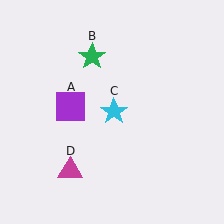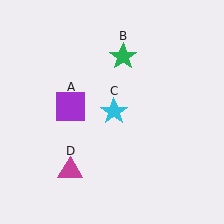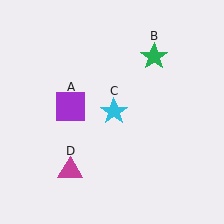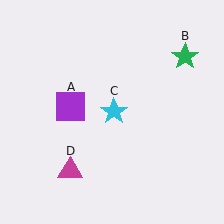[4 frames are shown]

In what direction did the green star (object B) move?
The green star (object B) moved right.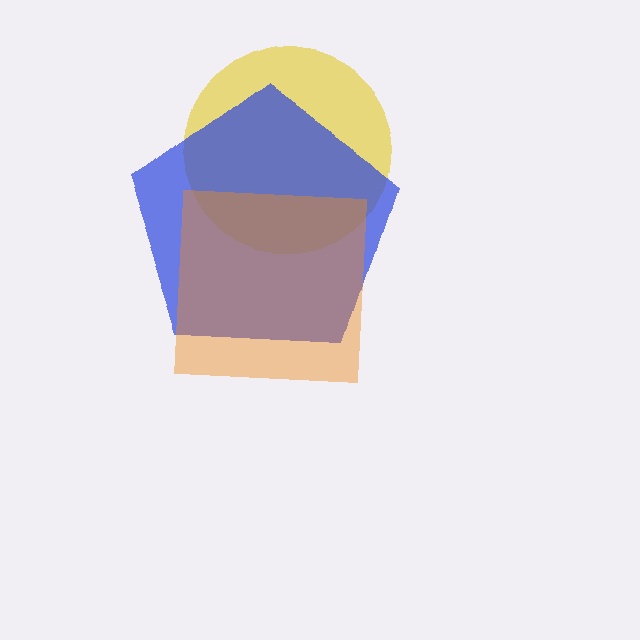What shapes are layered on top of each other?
The layered shapes are: a yellow circle, a blue pentagon, an orange square.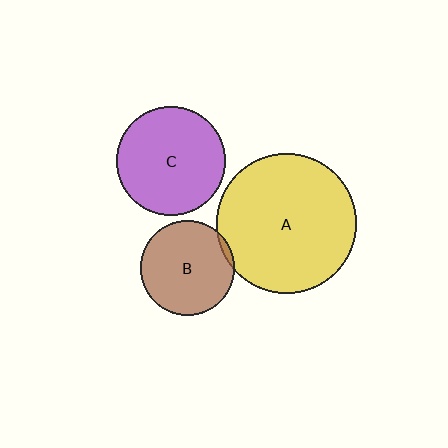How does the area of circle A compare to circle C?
Approximately 1.7 times.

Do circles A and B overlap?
Yes.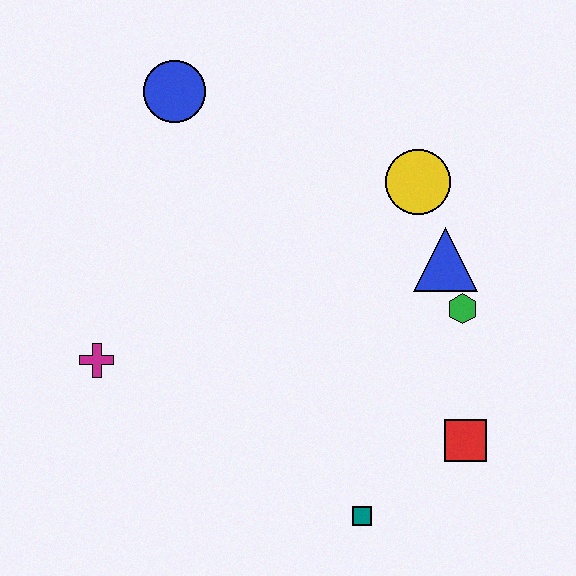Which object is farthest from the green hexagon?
The magenta cross is farthest from the green hexagon.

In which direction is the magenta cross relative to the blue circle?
The magenta cross is below the blue circle.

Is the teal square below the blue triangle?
Yes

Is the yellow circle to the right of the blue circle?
Yes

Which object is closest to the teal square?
The red square is closest to the teal square.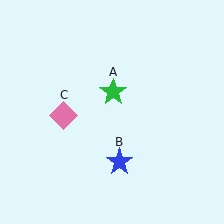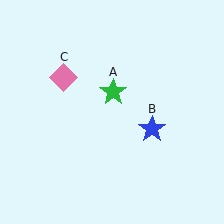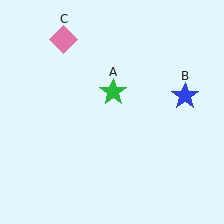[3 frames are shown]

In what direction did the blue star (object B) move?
The blue star (object B) moved up and to the right.